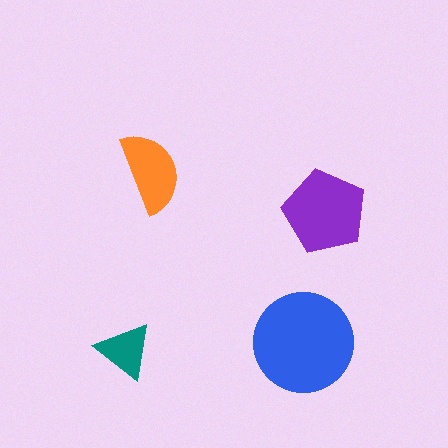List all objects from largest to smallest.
The blue circle, the purple pentagon, the orange semicircle, the teal triangle.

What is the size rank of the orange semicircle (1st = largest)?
3rd.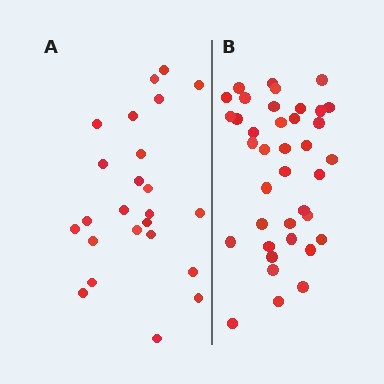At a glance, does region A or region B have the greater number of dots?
Region B (the right region) has more dots.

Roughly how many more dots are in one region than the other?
Region B has approximately 15 more dots than region A.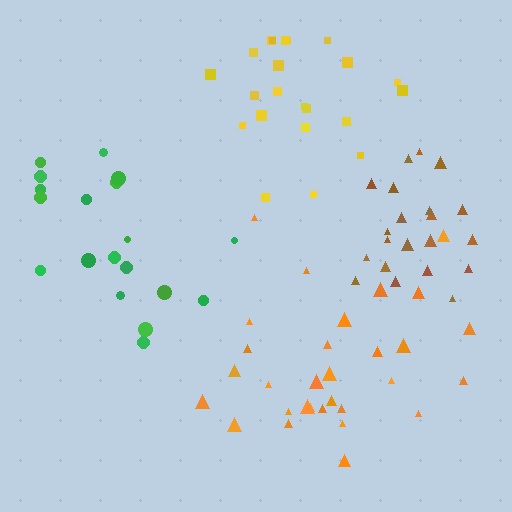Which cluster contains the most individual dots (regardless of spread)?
Orange (30).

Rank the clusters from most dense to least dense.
brown, yellow, orange, green.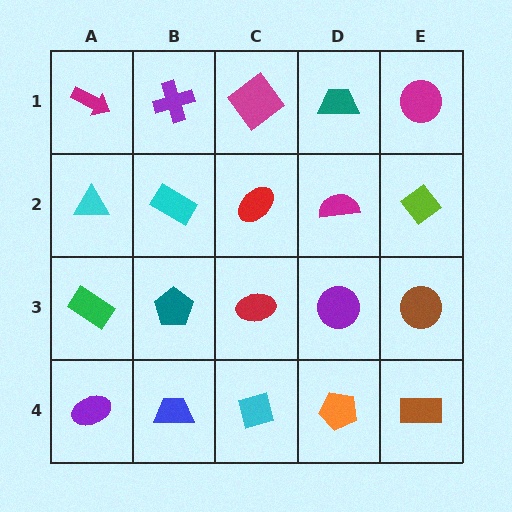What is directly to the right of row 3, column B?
A red ellipse.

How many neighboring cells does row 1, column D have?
3.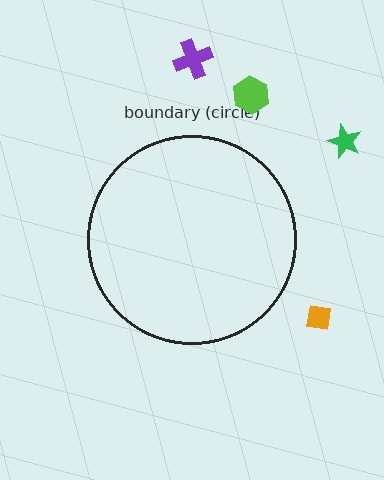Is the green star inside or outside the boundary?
Outside.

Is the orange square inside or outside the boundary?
Outside.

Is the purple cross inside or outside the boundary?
Outside.